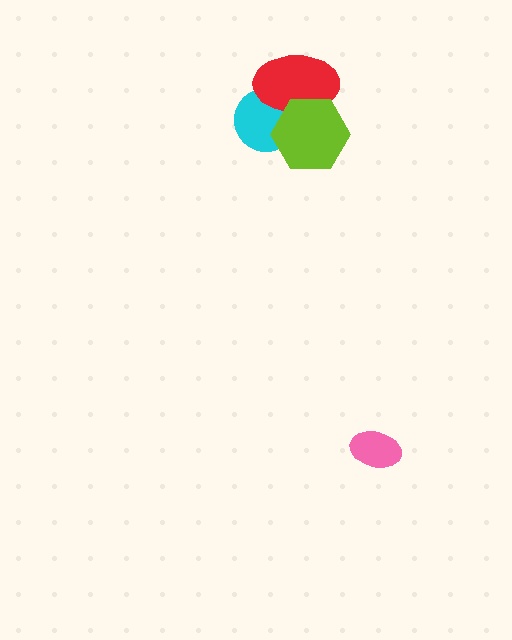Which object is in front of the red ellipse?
The lime hexagon is in front of the red ellipse.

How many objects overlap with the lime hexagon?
2 objects overlap with the lime hexagon.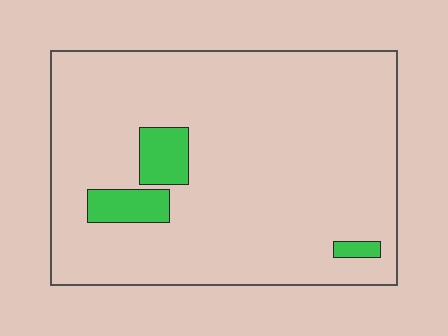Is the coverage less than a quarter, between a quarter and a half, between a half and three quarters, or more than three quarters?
Less than a quarter.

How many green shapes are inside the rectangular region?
3.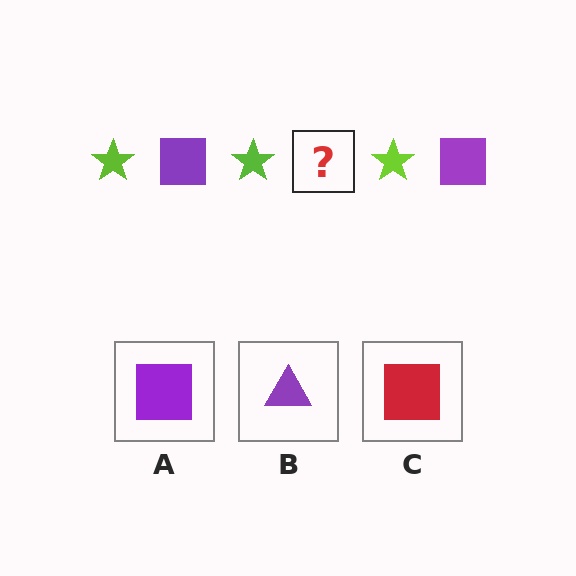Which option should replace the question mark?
Option A.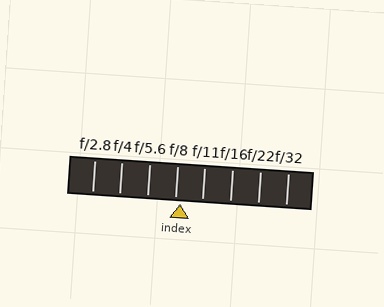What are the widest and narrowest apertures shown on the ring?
The widest aperture shown is f/2.8 and the narrowest is f/32.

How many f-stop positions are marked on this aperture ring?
There are 8 f-stop positions marked.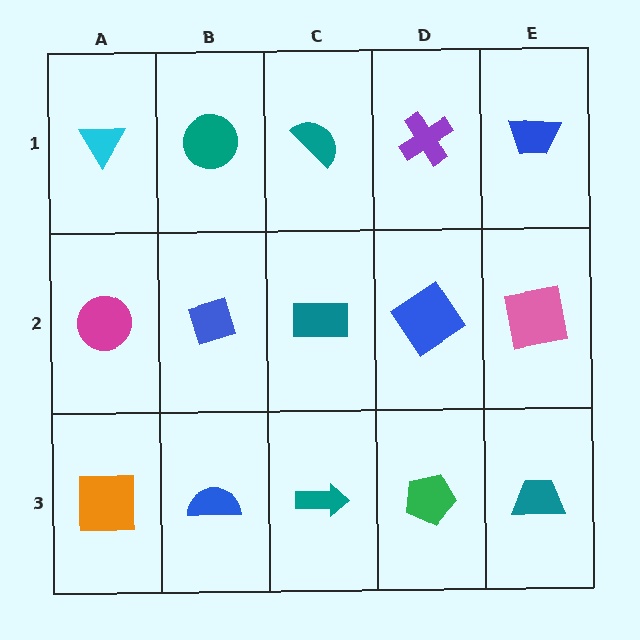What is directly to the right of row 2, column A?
A blue diamond.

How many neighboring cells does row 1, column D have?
3.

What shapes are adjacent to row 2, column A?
A cyan triangle (row 1, column A), an orange square (row 3, column A), a blue diamond (row 2, column B).